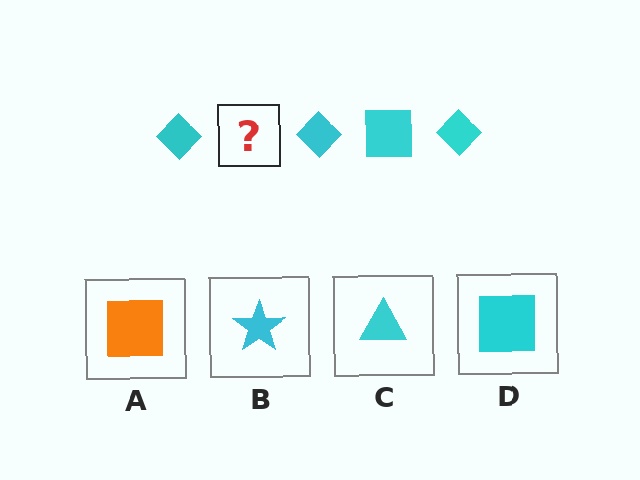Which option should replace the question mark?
Option D.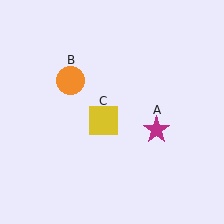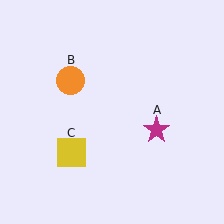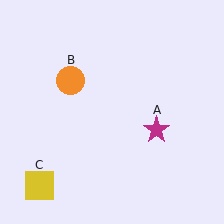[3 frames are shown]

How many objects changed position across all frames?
1 object changed position: yellow square (object C).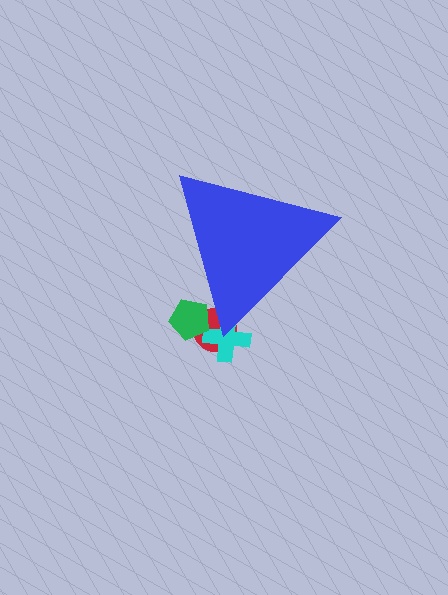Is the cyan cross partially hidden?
Yes, the cyan cross is partially hidden behind the blue triangle.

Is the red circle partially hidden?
Yes, the red circle is partially hidden behind the blue triangle.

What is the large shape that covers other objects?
A blue triangle.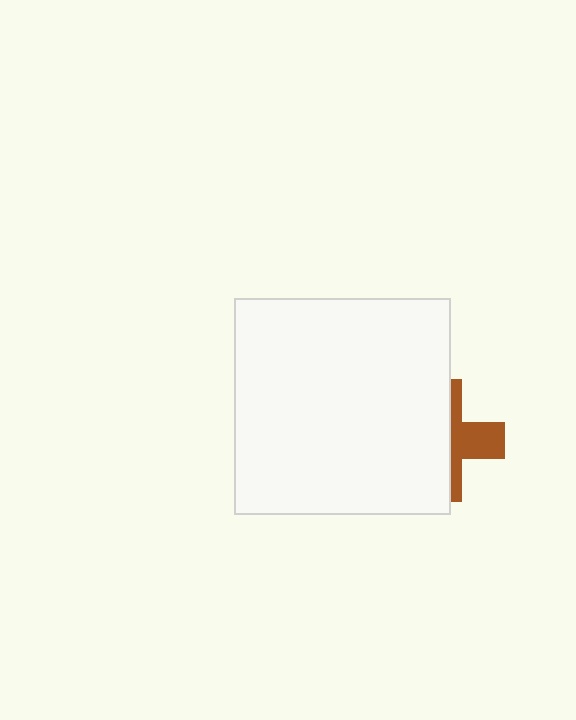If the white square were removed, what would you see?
You would see the complete brown cross.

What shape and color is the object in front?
The object in front is a white square.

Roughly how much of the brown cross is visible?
A small part of it is visible (roughly 37%).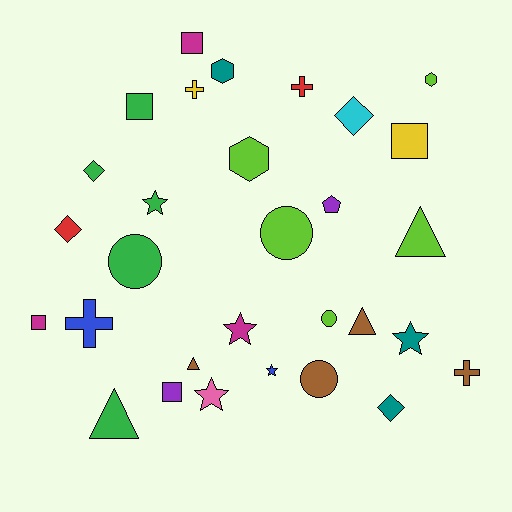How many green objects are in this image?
There are 5 green objects.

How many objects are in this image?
There are 30 objects.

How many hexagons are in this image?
There are 3 hexagons.